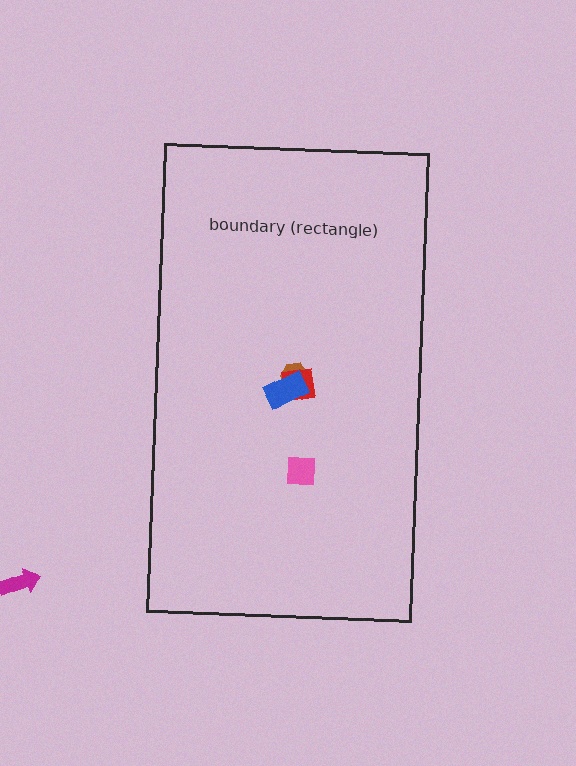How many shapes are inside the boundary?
4 inside, 1 outside.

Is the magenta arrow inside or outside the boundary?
Outside.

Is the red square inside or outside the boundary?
Inside.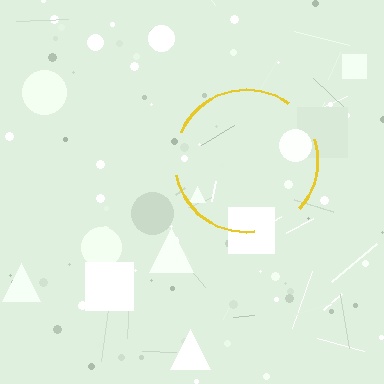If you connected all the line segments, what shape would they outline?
They would outline a circle.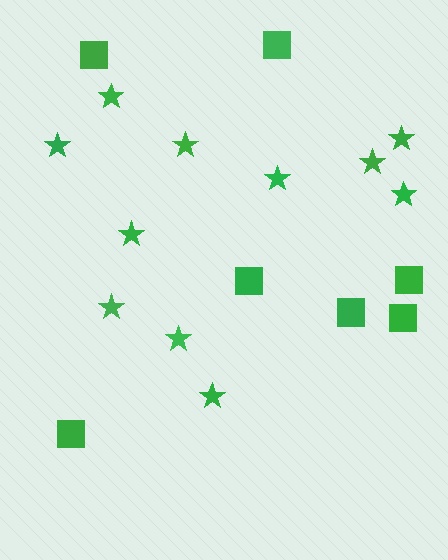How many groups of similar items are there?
There are 2 groups: one group of stars (11) and one group of squares (7).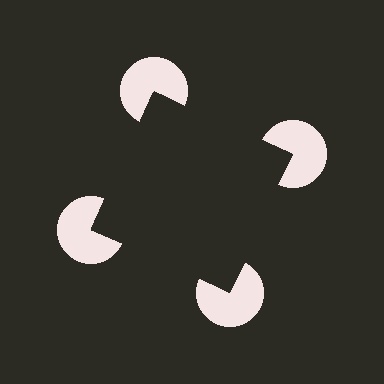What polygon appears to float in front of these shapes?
An illusory square — its edges are inferred from the aligned wedge cuts in the pac-man discs, not physically drawn.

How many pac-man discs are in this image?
There are 4 — one at each vertex of the illusory square.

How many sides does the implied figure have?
4 sides.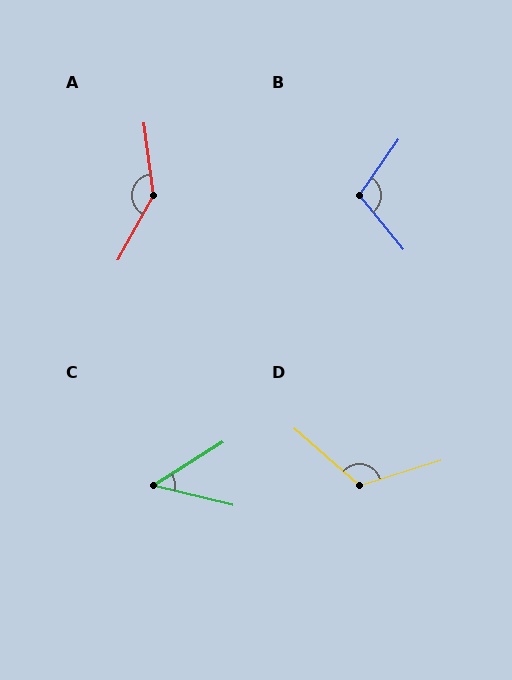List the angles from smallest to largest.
C (46°), B (106°), D (121°), A (144°).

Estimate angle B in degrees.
Approximately 106 degrees.